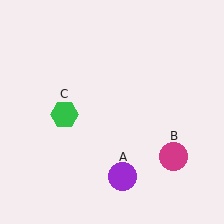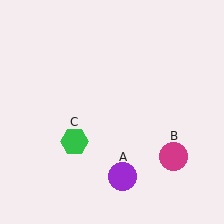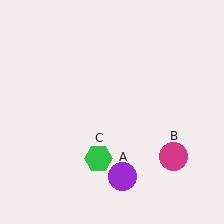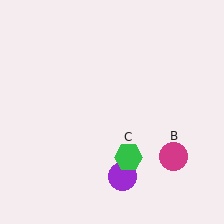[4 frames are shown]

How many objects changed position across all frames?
1 object changed position: green hexagon (object C).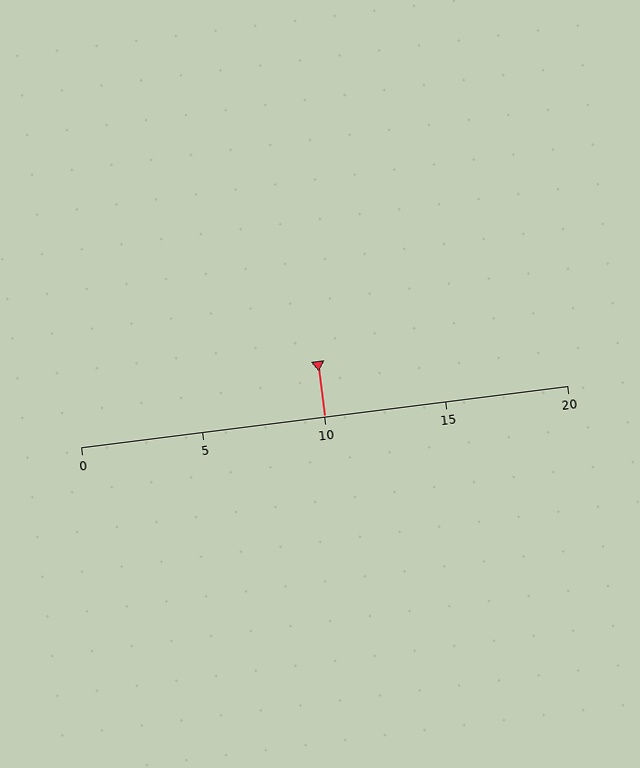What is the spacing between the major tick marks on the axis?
The major ticks are spaced 5 apart.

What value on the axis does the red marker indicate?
The marker indicates approximately 10.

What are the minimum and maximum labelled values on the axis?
The axis runs from 0 to 20.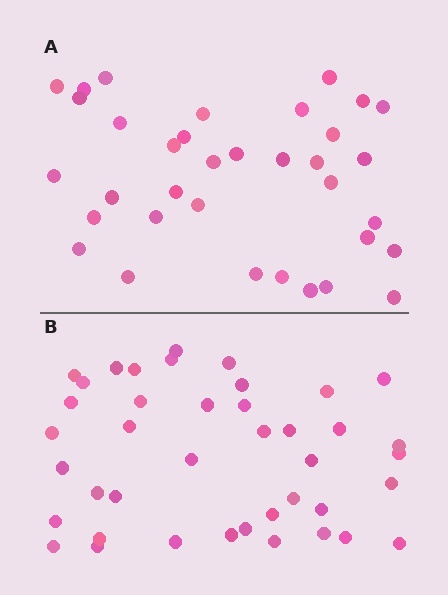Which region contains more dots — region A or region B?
Region B (the bottom region) has more dots.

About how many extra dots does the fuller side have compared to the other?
Region B has about 6 more dots than region A.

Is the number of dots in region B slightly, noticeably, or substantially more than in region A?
Region B has only slightly more — the two regions are fairly close. The ratio is roughly 1.2 to 1.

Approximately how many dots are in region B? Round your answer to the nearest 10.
About 40 dots. (The exact count is 41, which rounds to 40.)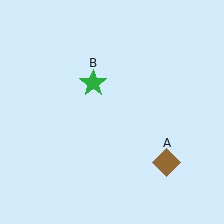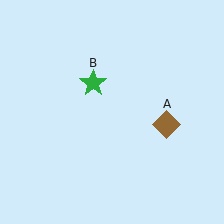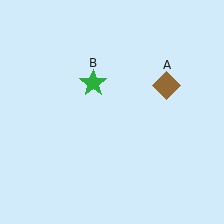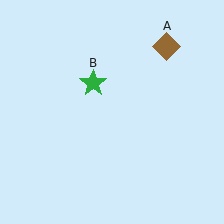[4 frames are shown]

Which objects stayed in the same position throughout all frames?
Green star (object B) remained stationary.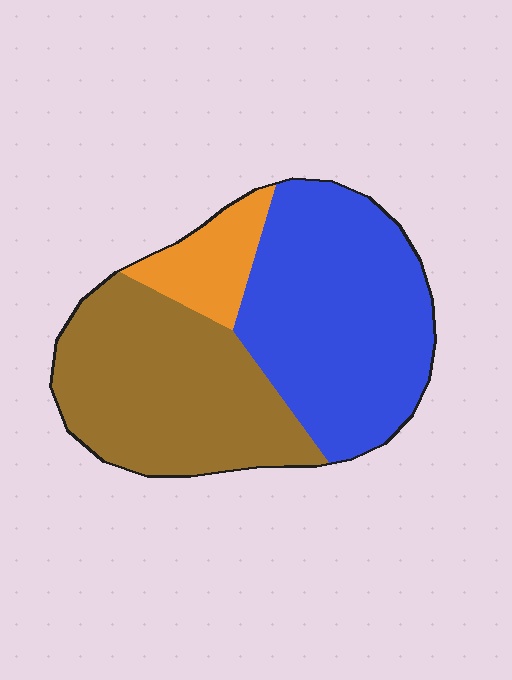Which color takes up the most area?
Blue, at roughly 45%.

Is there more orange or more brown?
Brown.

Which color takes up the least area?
Orange, at roughly 10%.